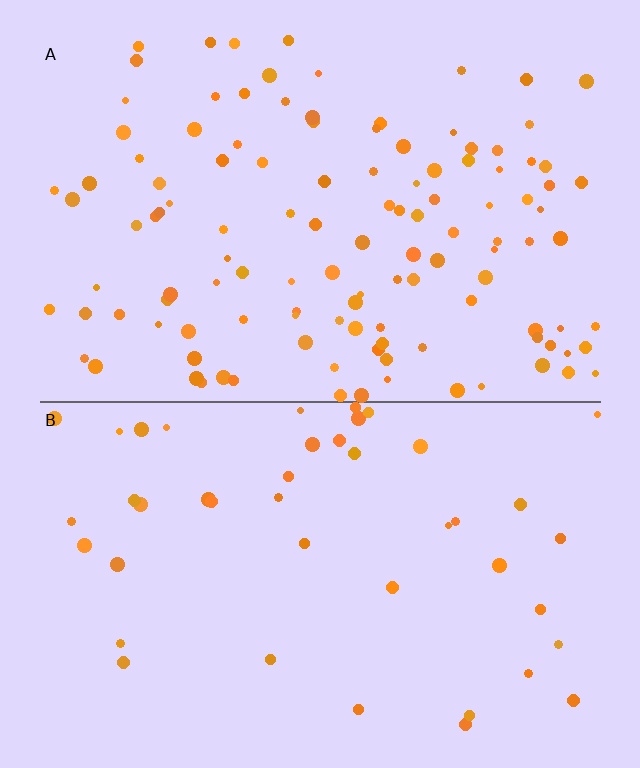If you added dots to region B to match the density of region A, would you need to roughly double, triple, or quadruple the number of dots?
Approximately triple.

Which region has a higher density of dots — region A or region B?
A (the top).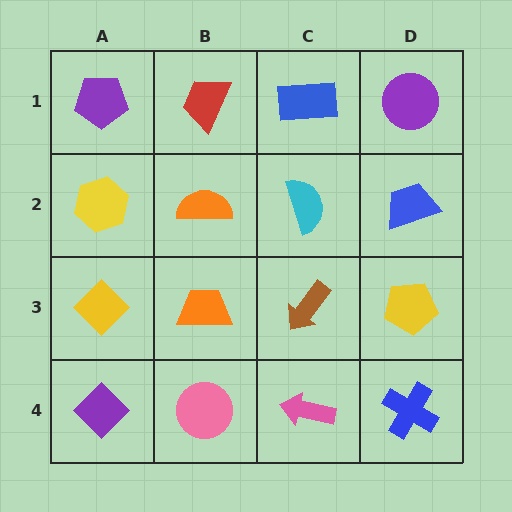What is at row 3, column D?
A yellow pentagon.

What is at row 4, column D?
A blue cross.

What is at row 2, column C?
A cyan semicircle.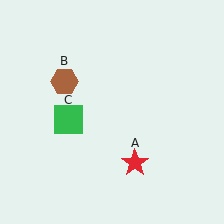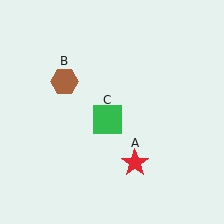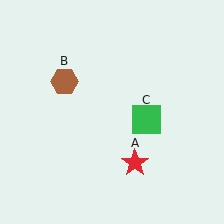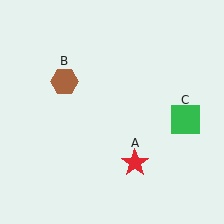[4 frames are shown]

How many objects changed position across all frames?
1 object changed position: green square (object C).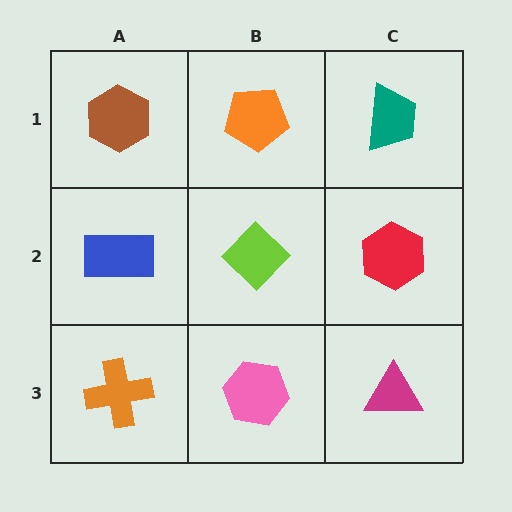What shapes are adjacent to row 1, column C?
A red hexagon (row 2, column C), an orange pentagon (row 1, column B).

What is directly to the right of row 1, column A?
An orange pentagon.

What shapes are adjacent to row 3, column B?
A lime diamond (row 2, column B), an orange cross (row 3, column A), a magenta triangle (row 3, column C).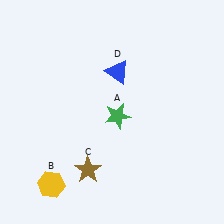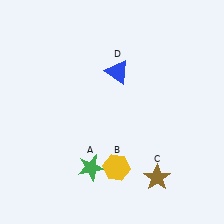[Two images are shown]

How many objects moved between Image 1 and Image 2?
3 objects moved between the two images.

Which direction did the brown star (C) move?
The brown star (C) moved right.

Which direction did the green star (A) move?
The green star (A) moved down.